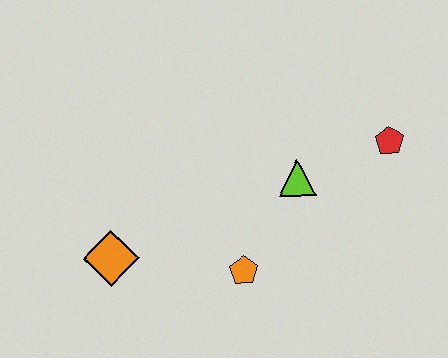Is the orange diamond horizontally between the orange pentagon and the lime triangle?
No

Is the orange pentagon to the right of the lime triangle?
No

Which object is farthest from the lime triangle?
The orange diamond is farthest from the lime triangle.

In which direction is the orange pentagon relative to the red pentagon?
The orange pentagon is to the left of the red pentagon.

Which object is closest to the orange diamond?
The orange pentagon is closest to the orange diamond.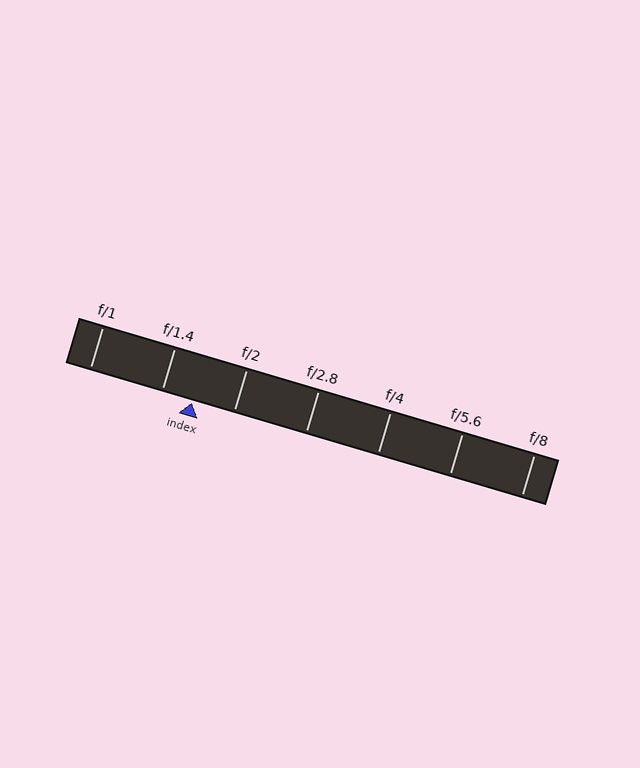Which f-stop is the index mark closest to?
The index mark is closest to f/1.4.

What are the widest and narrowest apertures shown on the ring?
The widest aperture shown is f/1 and the narrowest is f/8.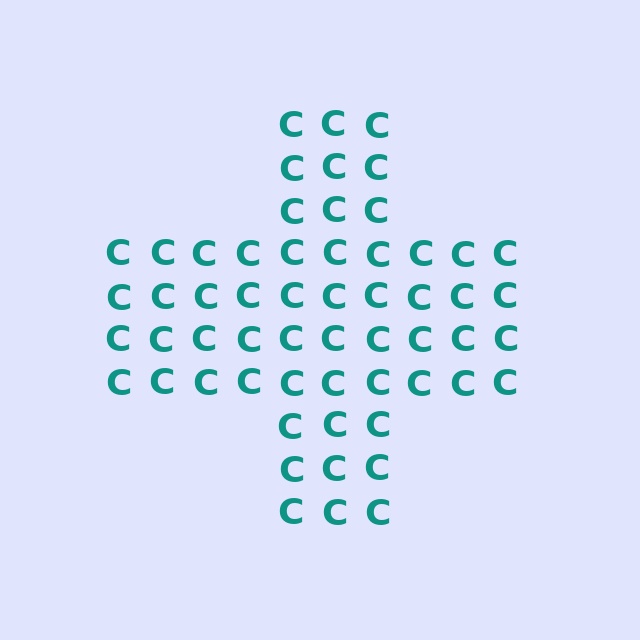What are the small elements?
The small elements are letter C's.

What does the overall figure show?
The overall figure shows a cross.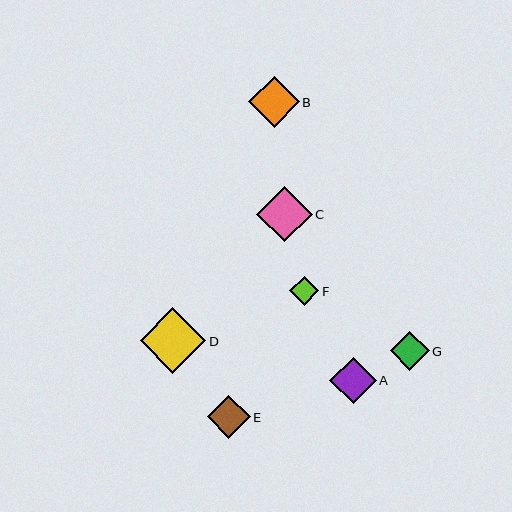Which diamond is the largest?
Diamond D is the largest with a size of approximately 65 pixels.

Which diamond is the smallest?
Diamond F is the smallest with a size of approximately 29 pixels.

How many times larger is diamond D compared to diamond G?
Diamond D is approximately 1.7 times the size of diamond G.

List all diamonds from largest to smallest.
From largest to smallest: D, C, B, A, E, G, F.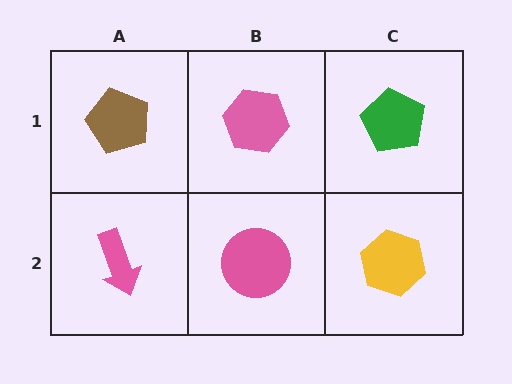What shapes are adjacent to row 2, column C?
A green pentagon (row 1, column C), a pink circle (row 2, column B).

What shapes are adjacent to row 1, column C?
A yellow hexagon (row 2, column C), a pink hexagon (row 1, column B).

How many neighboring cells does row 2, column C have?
2.